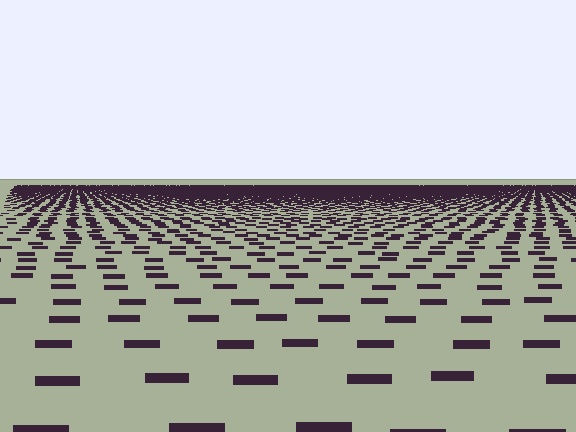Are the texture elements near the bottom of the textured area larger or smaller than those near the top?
Larger. Near the bottom, elements are closer to the viewer and appear at a bigger on-screen size.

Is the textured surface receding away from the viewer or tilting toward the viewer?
The surface is receding away from the viewer. Texture elements get smaller and denser toward the top.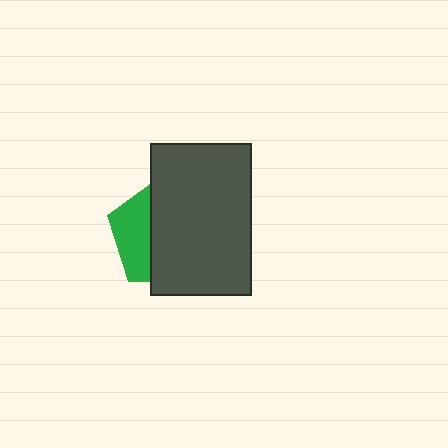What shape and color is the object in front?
The object in front is a dark gray rectangle.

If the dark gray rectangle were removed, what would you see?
You would see the complete green pentagon.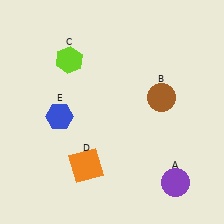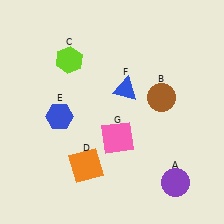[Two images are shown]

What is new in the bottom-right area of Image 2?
A pink square (G) was added in the bottom-right area of Image 2.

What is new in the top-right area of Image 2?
A blue triangle (F) was added in the top-right area of Image 2.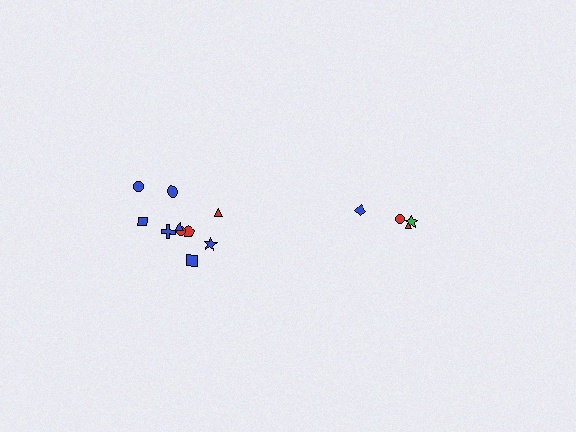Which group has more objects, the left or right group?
The left group.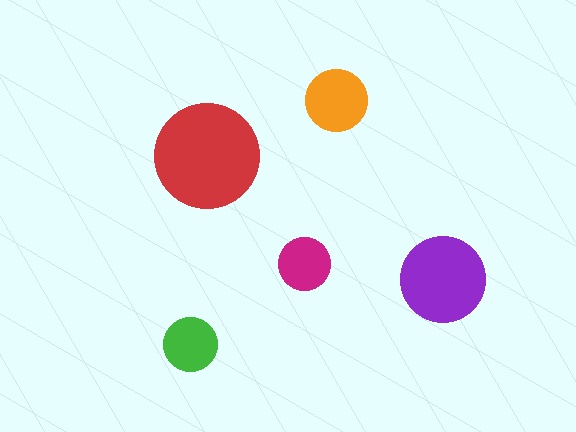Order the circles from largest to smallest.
the red one, the purple one, the orange one, the green one, the magenta one.